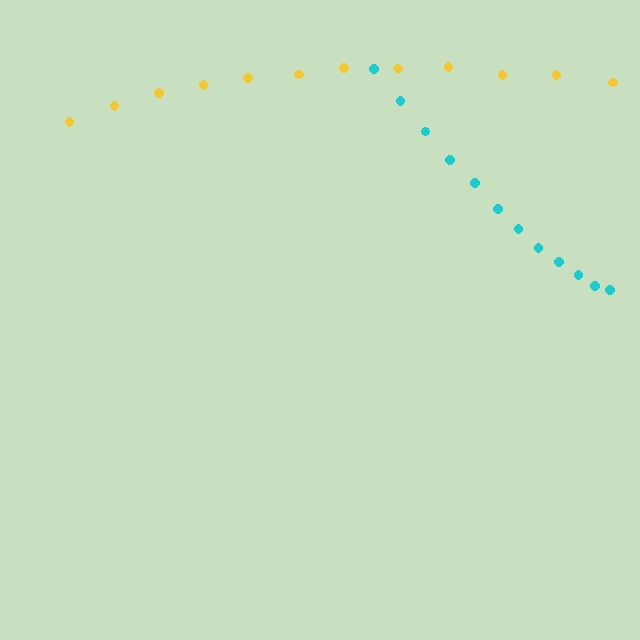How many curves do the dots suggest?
There are 2 distinct paths.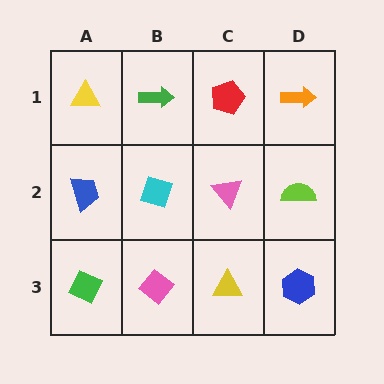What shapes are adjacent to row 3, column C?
A pink triangle (row 2, column C), a pink diamond (row 3, column B), a blue hexagon (row 3, column D).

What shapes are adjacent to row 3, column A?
A blue trapezoid (row 2, column A), a pink diamond (row 3, column B).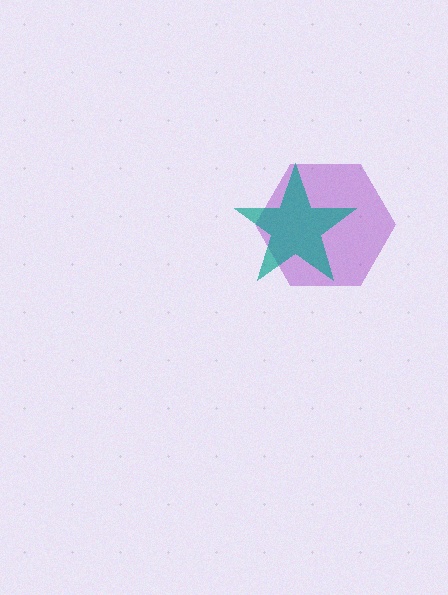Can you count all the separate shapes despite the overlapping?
Yes, there are 2 separate shapes.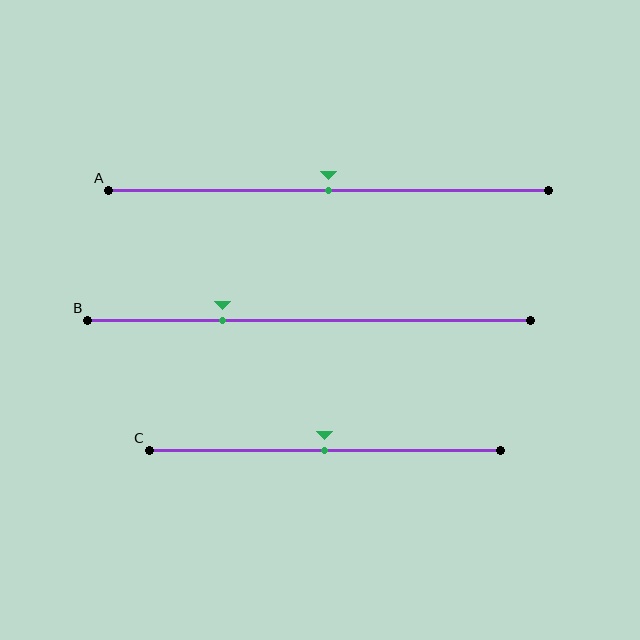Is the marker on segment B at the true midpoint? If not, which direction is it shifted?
No, the marker on segment B is shifted to the left by about 20% of the segment length.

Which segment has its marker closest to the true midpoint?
Segment A has its marker closest to the true midpoint.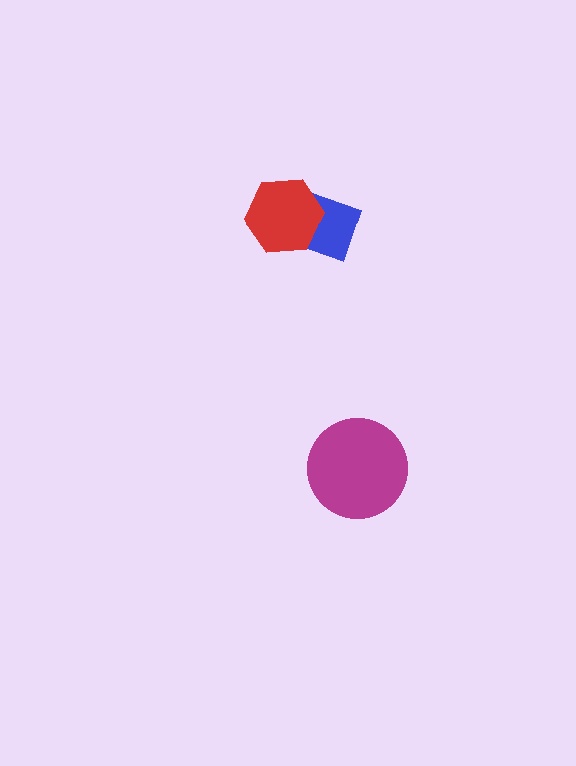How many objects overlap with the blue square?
1 object overlaps with the blue square.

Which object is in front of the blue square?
The red hexagon is in front of the blue square.